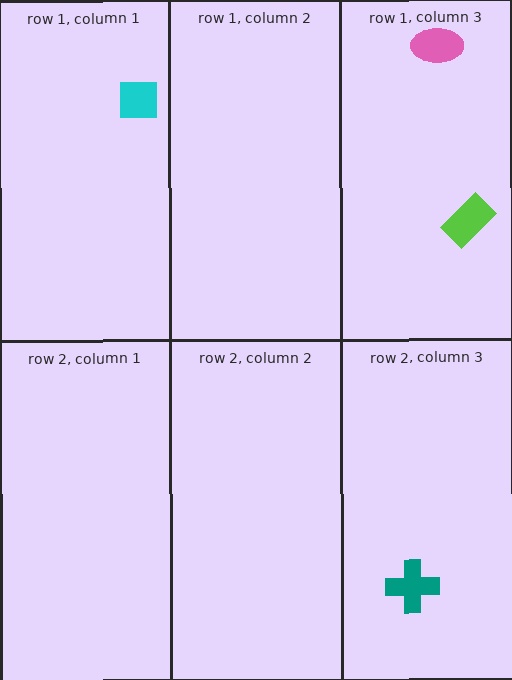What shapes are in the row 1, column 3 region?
The pink ellipse, the lime rectangle.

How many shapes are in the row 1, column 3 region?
2.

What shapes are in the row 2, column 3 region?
The teal cross.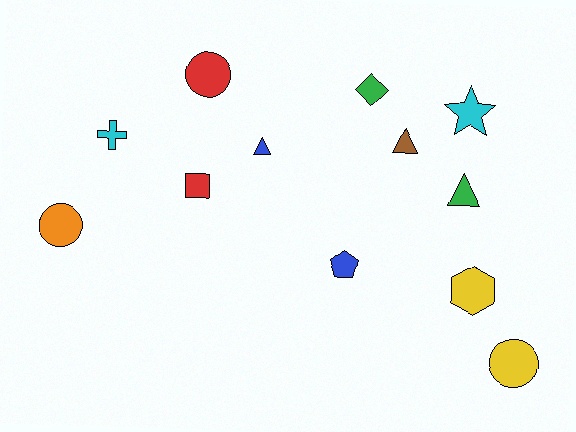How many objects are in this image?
There are 12 objects.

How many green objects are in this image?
There are 2 green objects.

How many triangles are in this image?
There are 3 triangles.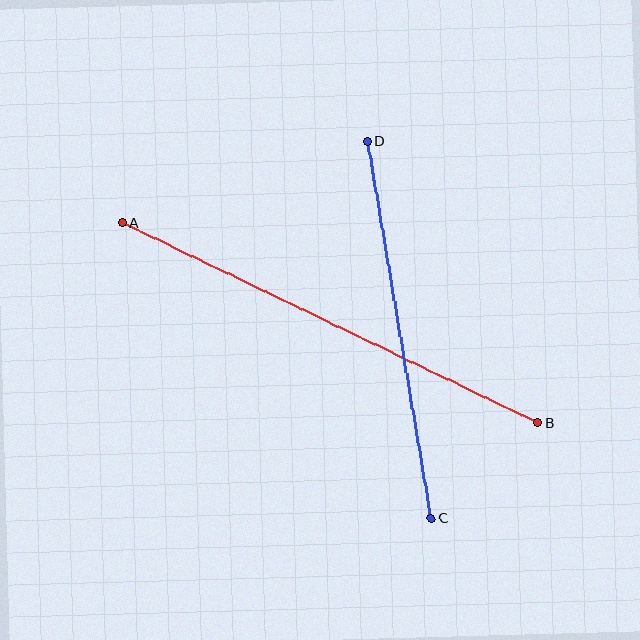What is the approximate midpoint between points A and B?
The midpoint is at approximately (330, 323) pixels.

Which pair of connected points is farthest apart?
Points A and B are farthest apart.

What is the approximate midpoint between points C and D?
The midpoint is at approximately (399, 330) pixels.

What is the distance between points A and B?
The distance is approximately 461 pixels.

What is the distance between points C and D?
The distance is approximately 383 pixels.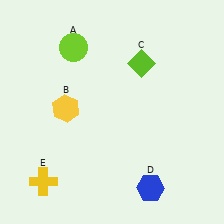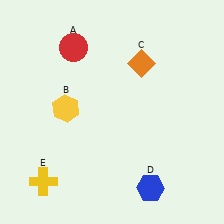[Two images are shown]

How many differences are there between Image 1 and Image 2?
There are 2 differences between the two images.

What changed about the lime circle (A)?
In Image 1, A is lime. In Image 2, it changed to red.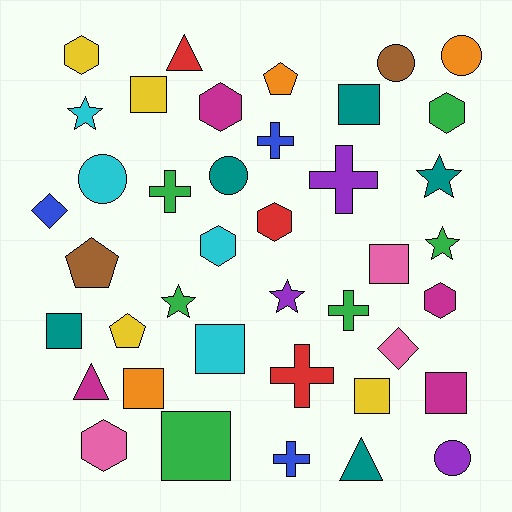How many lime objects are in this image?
There are no lime objects.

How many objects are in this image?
There are 40 objects.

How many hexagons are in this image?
There are 7 hexagons.